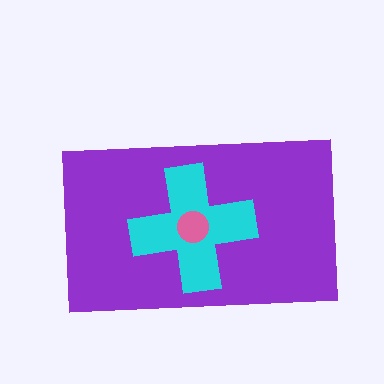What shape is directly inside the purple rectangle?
The cyan cross.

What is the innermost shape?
The pink circle.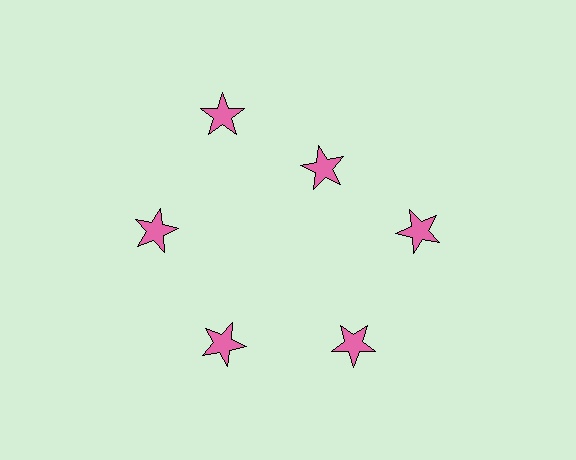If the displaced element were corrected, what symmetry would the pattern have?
It would have 6-fold rotational symmetry — the pattern would map onto itself every 60 degrees.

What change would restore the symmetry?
The symmetry would be restored by moving it outward, back onto the ring so that all 6 stars sit at equal angles and equal distance from the center.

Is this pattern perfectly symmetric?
No. The 6 pink stars are arranged in a ring, but one element near the 1 o'clock position is pulled inward toward the center, breaking the 6-fold rotational symmetry.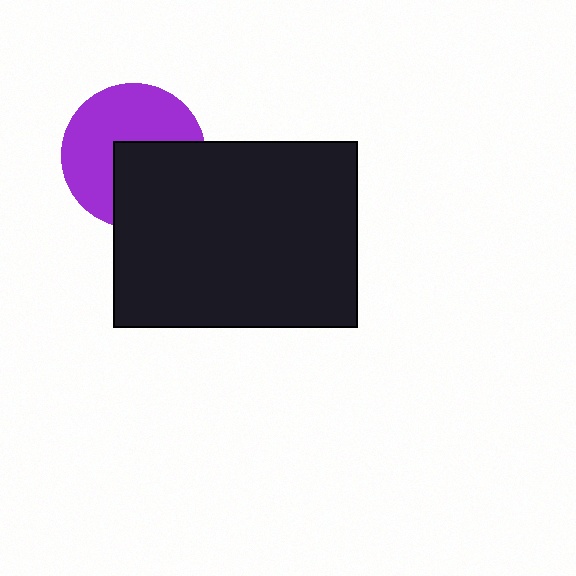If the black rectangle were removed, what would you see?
You would see the complete purple circle.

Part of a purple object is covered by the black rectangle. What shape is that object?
It is a circle.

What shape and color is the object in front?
The object in front is a black rectangle.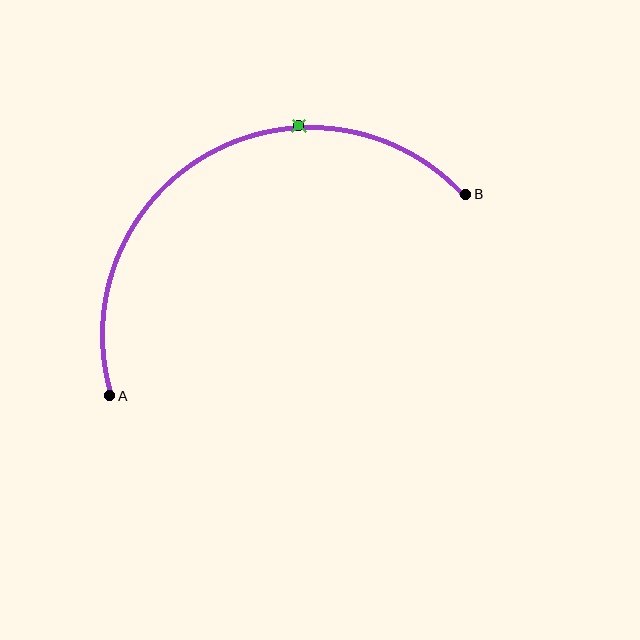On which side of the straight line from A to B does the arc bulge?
The arc bulges above the straight line connecting A and B.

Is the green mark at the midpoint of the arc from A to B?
No. The green mark lies on the arc but is closer to endpoint B. The arc midpoint would be at the point on the curve equidistant along the arc from both A and B.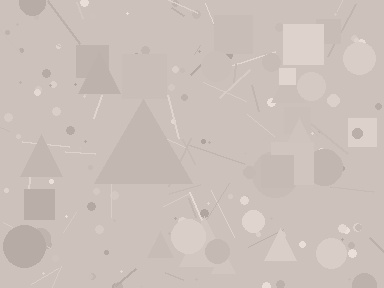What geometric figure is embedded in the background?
A triangle is embedded in the background.